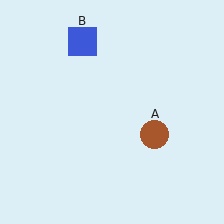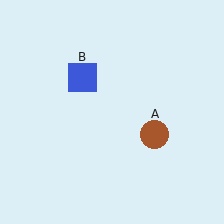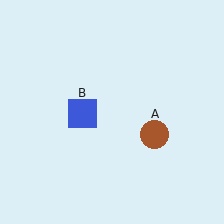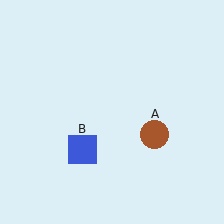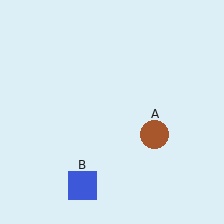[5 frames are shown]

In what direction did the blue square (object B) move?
The blue square (object B) moved down.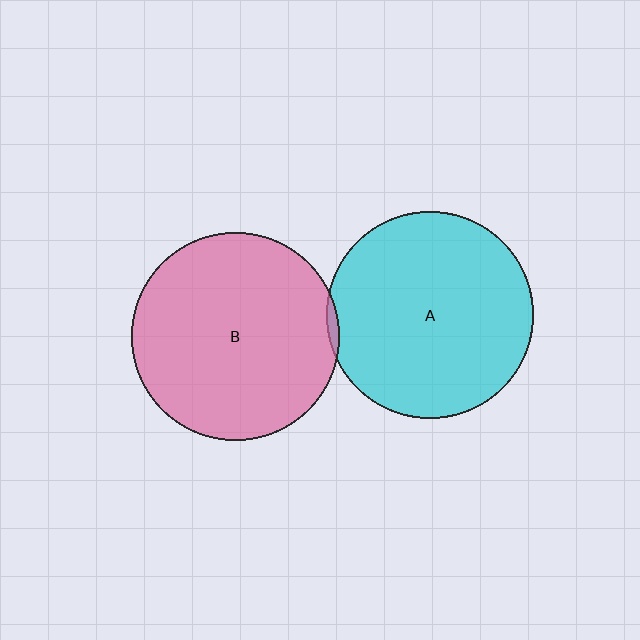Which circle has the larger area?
Circle B (pink).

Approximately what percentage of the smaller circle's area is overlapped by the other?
Approximately 5%.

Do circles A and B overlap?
Yes.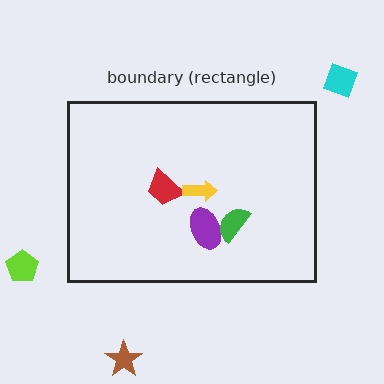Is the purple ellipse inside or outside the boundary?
Inside.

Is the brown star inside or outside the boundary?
Outside.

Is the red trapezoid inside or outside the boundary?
Inside.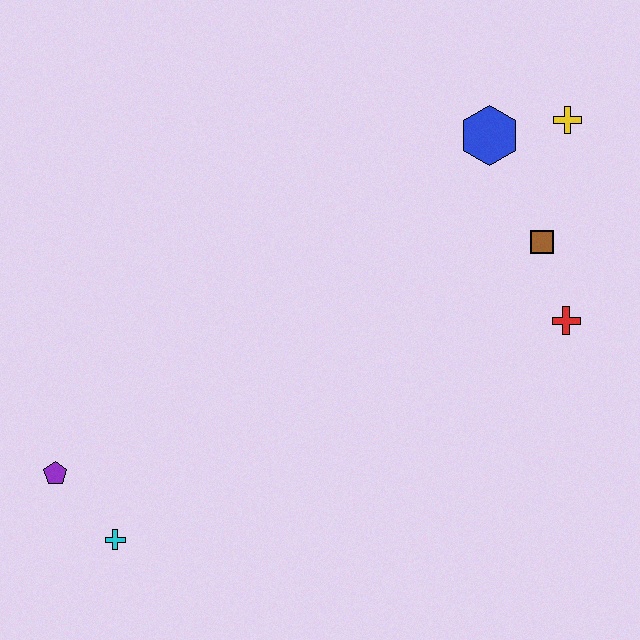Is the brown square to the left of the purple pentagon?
No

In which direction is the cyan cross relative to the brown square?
The cyan cross is to the left of the brown square.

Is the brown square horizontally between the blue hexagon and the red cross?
Yes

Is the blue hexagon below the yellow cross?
Yes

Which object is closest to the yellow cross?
The blue hexagon is closest to the yellow cross.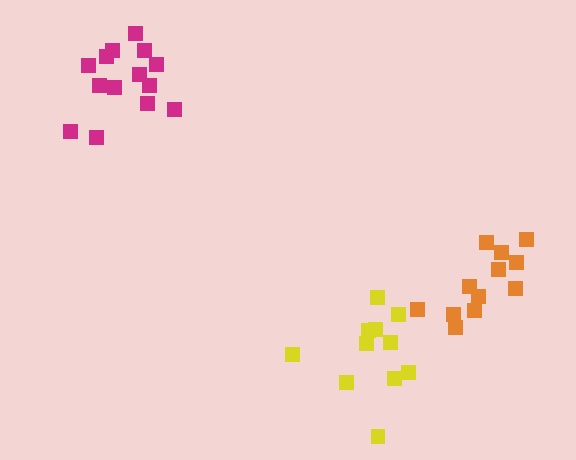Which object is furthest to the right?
The orange cluster is rightmost.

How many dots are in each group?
Group 1: 11 dots, Group 2: 14 dots, Group 3: 12 dots (37 total).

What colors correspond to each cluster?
The clusters are colored: yellow, magenta, orange.